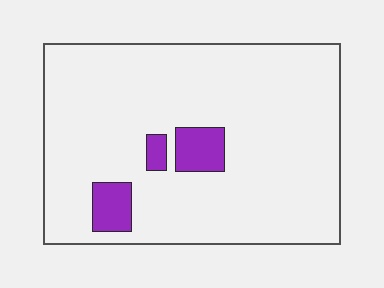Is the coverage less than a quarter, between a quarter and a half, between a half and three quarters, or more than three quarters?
Less than a quarter.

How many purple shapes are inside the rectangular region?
3.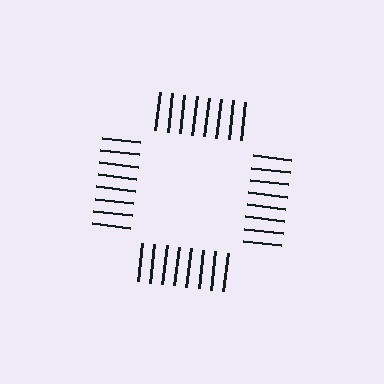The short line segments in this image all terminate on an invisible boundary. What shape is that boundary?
An illusory square — the line segments terminate on its edges but no continuous stroke is drawn.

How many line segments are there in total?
32 — 8 along each of the 4 edges.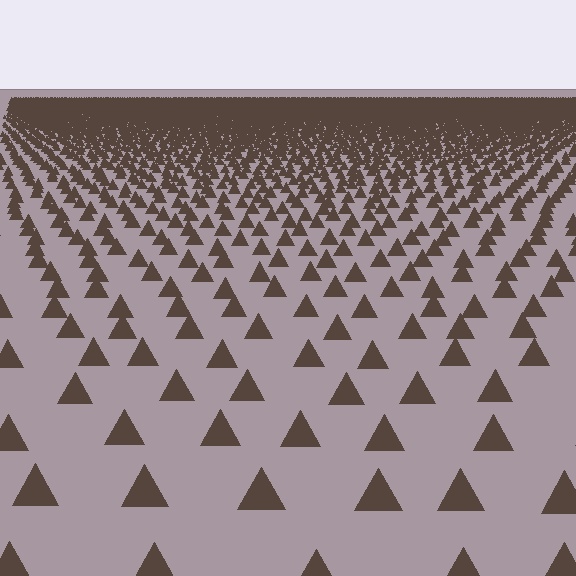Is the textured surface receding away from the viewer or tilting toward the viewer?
The surface is receding away from the viewer. Texture elements get smaller and denser toward the top.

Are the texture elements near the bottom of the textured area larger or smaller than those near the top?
Larger. Near the bottom, elements are closer to the viewer and appear at a bigger on-screen size.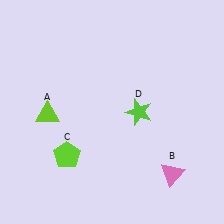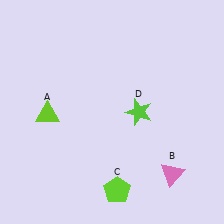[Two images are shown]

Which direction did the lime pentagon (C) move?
The lime pentagon (C) moved right.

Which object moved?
The lime pentagon (C) moved right.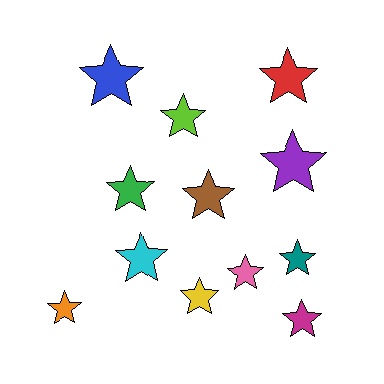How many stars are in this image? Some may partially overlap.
There are 12 stars.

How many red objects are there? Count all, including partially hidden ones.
There is 1 red object.